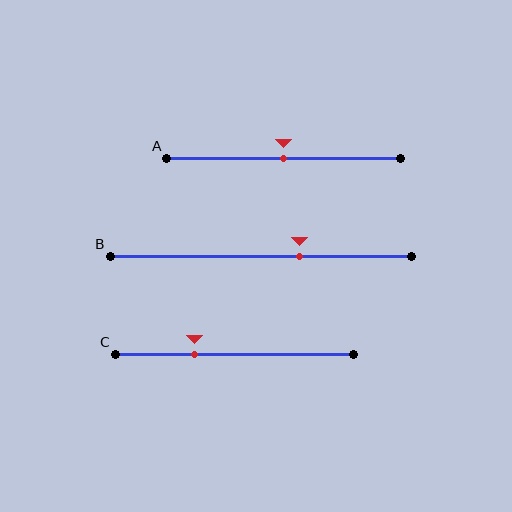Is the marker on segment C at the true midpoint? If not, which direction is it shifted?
No, the marker on segment C is shifted to the left by about 17% of the segment length.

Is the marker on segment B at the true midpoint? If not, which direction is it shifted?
No, the marker on segment B is shifted to the right by about 13% of the segment length.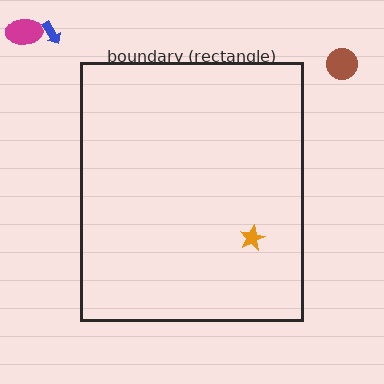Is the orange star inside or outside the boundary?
Inside.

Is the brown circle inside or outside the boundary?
Outside.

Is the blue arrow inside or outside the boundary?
Outside.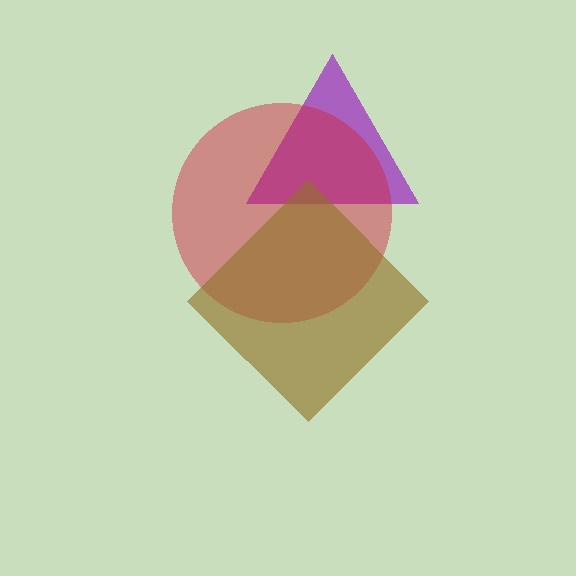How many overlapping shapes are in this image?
There are 3 overlapping shapes in the image.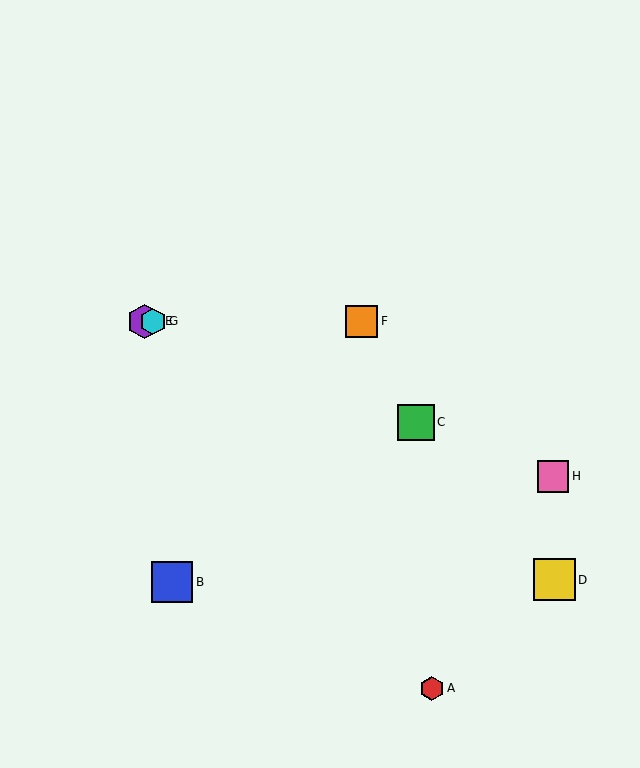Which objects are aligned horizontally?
Objects E, F, G are aligned horizontally.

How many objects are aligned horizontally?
3 objects (E, F, G) are aligned horizontally.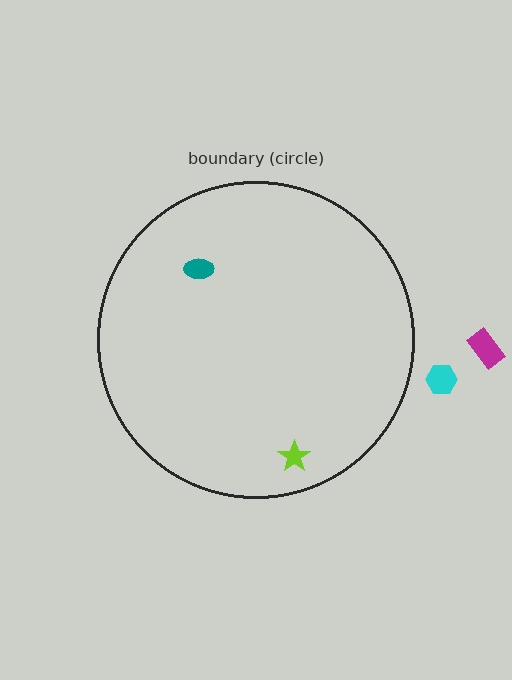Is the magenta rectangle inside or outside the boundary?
Outside.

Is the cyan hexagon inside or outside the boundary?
Outside.